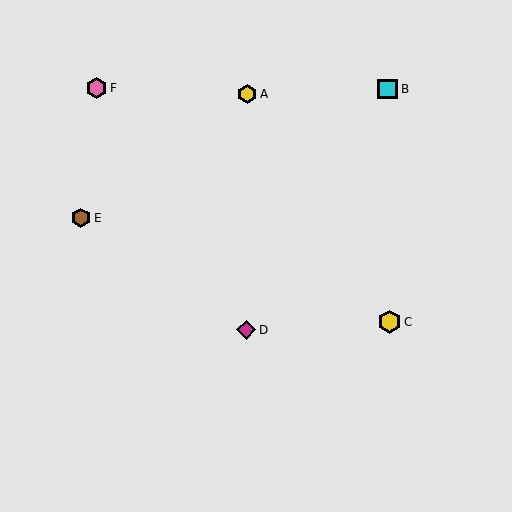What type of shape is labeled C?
Shape C is a yellow hexagon.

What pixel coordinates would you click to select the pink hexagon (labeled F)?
Click at (96, 88) to select the pink hexagon F.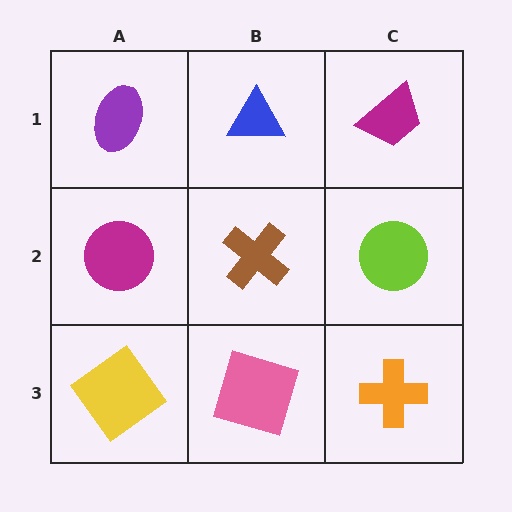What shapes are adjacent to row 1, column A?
A magenta circle (row 2, column A), a blue triangle (row 1, column B).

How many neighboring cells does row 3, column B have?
3.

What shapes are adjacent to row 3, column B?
A brown cross (row 2, column B), a yellow diamond (row 3, column A), an orange cross (row 3, column C).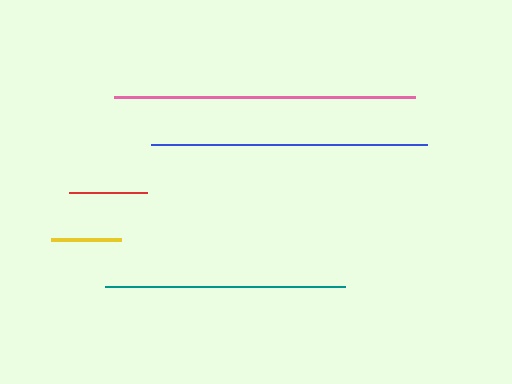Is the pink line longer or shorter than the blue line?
The pink line is longer than the blue line.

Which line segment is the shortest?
The yellow line is the shortest at approximately 70 pixels.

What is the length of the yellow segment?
The yellow segment is approximately 70 pixels long.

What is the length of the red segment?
The red segment is approximately 78 pixels long.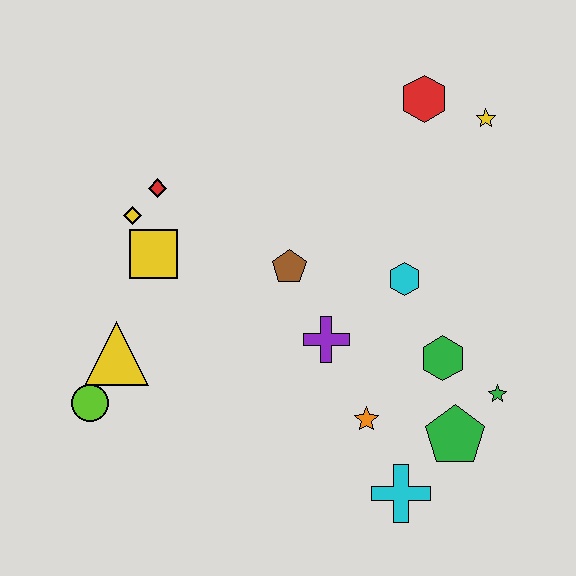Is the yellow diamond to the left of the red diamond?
Yes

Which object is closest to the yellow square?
The yellow diamond is closest to the yellow square.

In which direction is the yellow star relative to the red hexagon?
The yellow star is to the right of the red hexagon.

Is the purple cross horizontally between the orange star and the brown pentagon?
Yes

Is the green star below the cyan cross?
No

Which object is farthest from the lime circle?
The yellow star is farthest from the lime circle.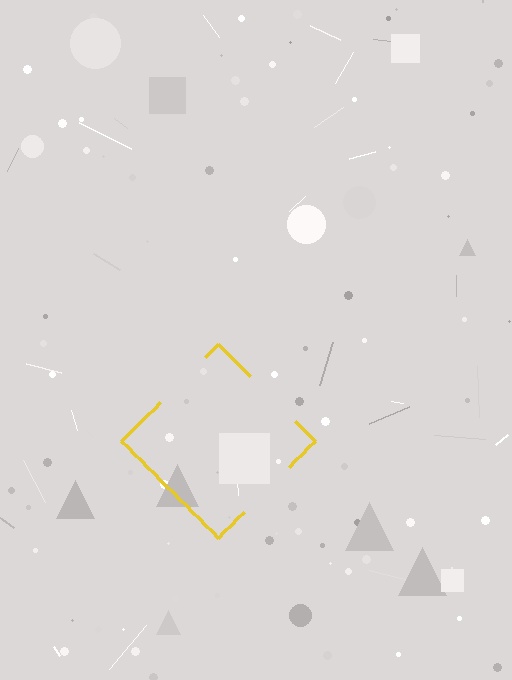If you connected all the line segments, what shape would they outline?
They would outline a diamond.